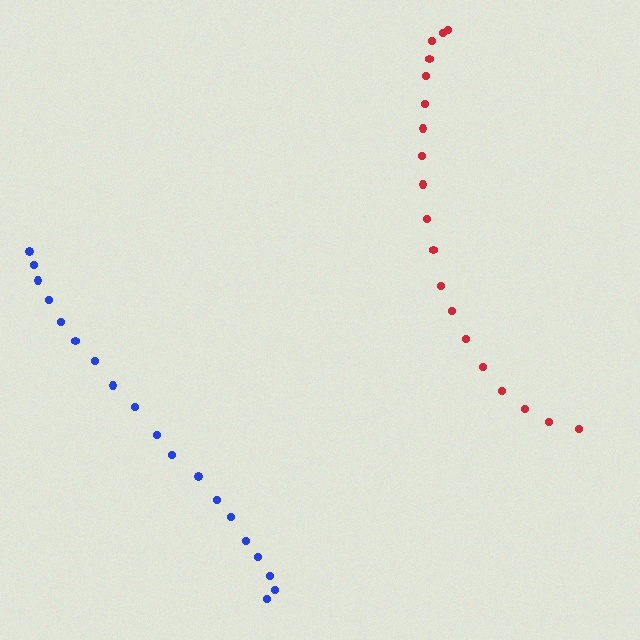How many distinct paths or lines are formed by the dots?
There are 2 distinct paths.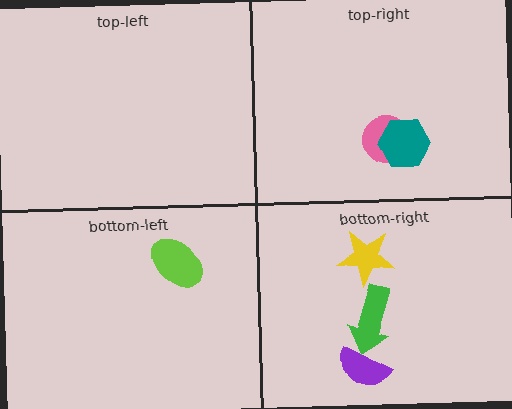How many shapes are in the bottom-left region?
1.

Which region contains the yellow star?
The bottom-right region.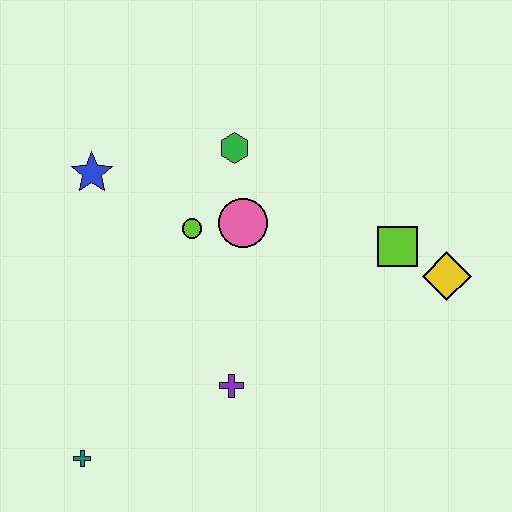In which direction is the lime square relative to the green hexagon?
The lime square is to the right of the green hexagon.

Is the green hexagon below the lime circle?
No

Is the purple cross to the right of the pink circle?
No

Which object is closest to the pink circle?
The lime circle is closest to the pink circle.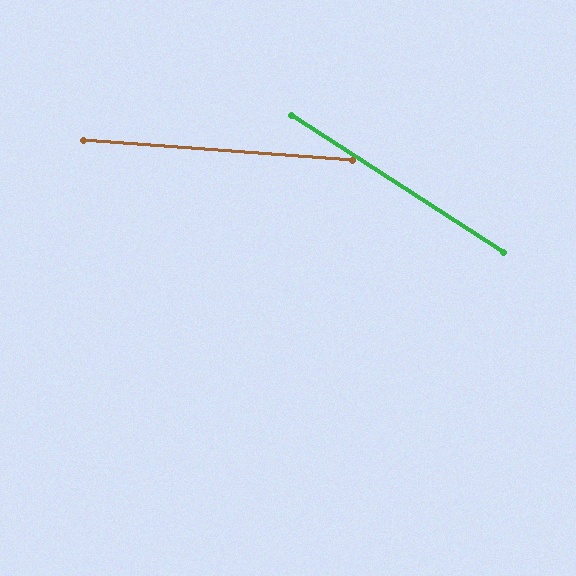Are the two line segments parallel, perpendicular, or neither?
Neither parallel nor perpendicular — they differ by about 28°.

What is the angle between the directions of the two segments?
Approximately 28 degrees.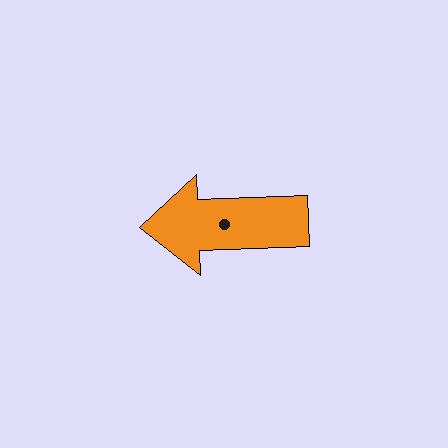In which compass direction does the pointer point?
West.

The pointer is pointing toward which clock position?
Roughly 9 o'clock.